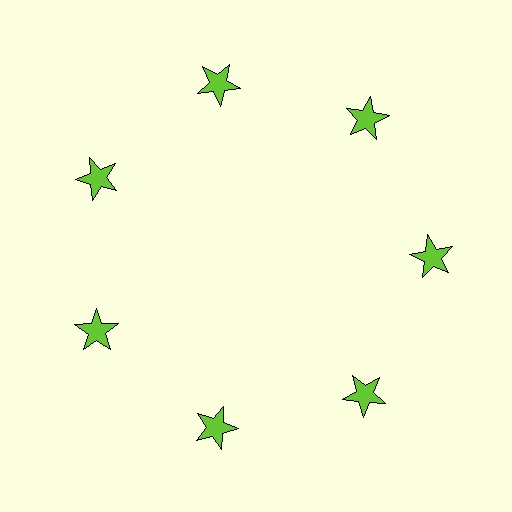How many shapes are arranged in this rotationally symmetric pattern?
There are 7 shapes, arranged in 7 groups of 1.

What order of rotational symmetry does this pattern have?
This pattern has 7-fold rotational symmetry.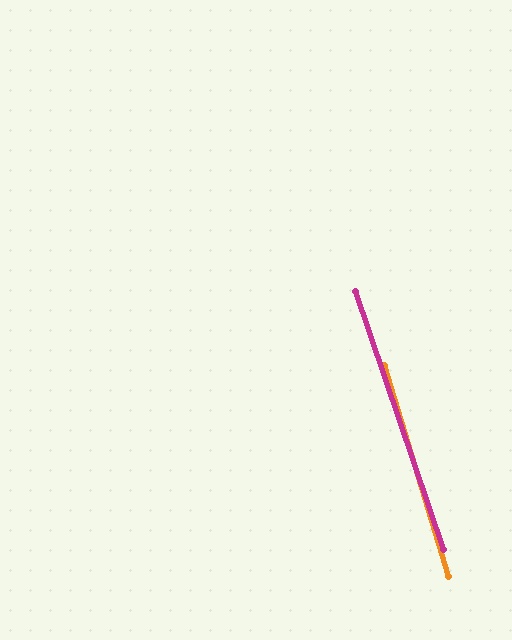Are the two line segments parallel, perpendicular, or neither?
Parallel — their directions differ by only 2.0°.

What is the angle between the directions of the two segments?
Approximately 2 degrees.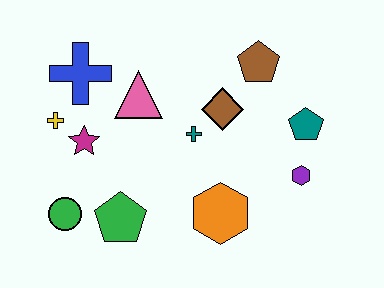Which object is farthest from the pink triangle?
The purple hexagon is farthest from the pink triangle.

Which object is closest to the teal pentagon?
The purple hexagon is closest to the teal pentagon.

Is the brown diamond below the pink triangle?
Yes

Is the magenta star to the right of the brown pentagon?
No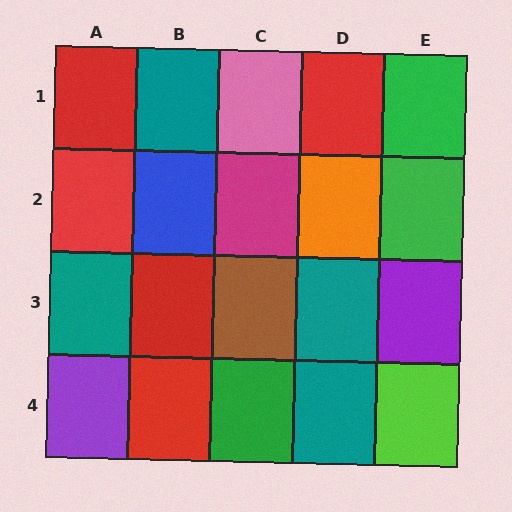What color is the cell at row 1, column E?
Green.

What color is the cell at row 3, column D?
Teal.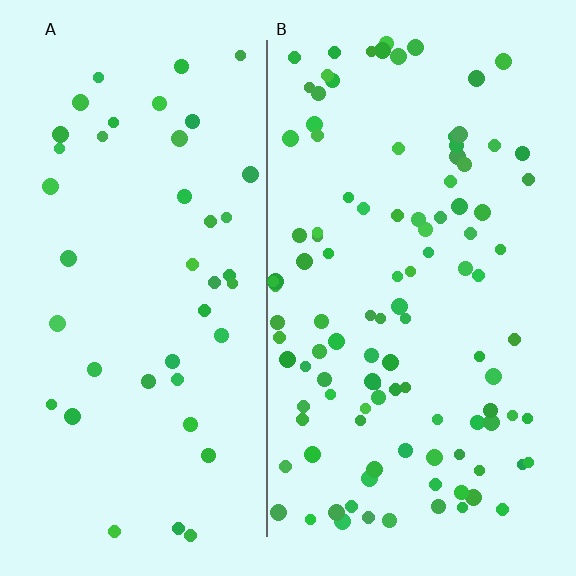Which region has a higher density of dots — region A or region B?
B (the right).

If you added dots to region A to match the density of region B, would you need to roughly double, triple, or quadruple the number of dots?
Approximately triple.